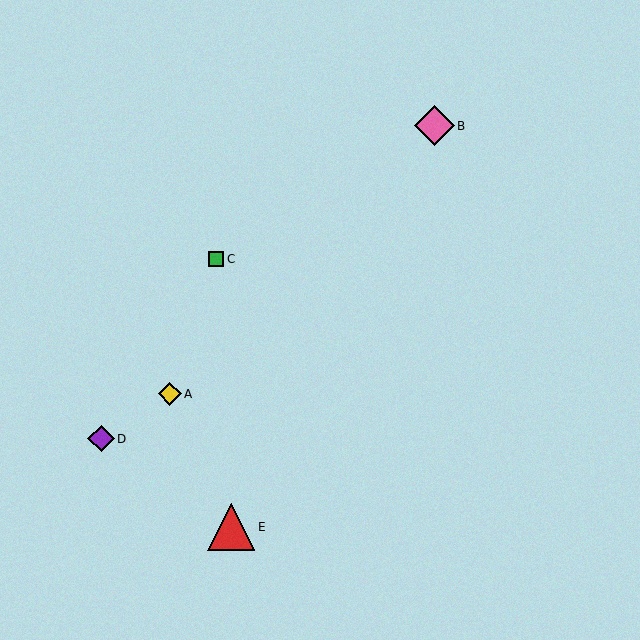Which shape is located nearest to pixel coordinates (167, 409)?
The yellow diamond (labeled A) at (170, 394) is nearest to that location.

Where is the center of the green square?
The center of the green square is at (216, 259).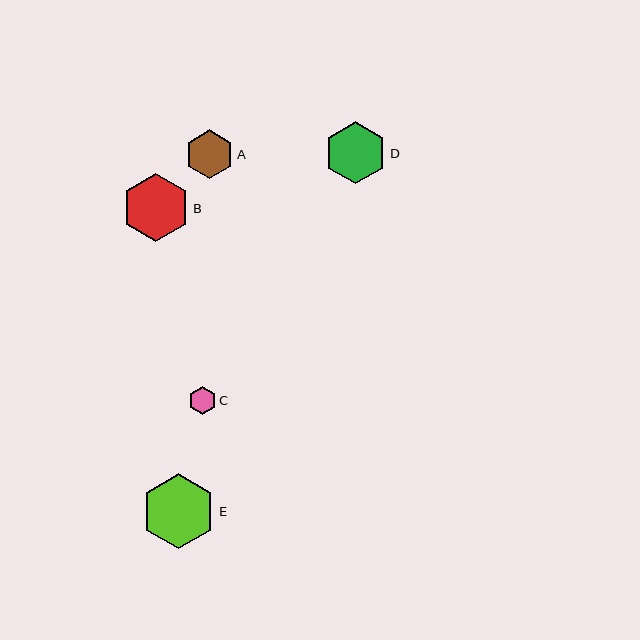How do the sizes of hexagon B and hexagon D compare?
Hexagon B and hexagon D are approximately the same size.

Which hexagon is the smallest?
Hexagon C is the smallest with a size of approximately 28 pixels.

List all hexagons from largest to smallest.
From largest to smallest: E, B, D, A, C.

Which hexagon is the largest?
Hexagon E is the largest with a size of approximately 75 pixels.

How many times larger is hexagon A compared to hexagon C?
Hexagon A is approximately 1.7 times the size of hexagon C.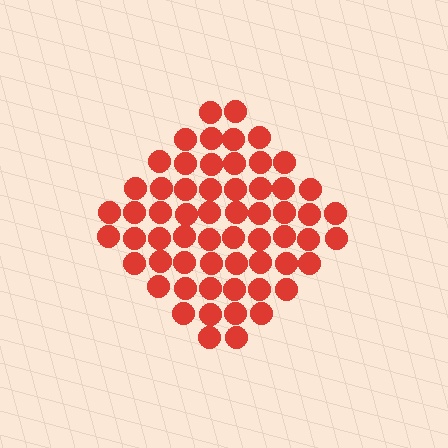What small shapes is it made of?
It is made of small circles.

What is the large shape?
The large shape is a diamond.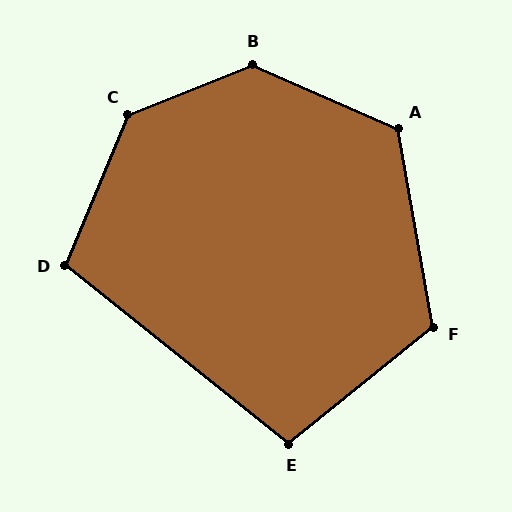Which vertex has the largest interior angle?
B, at approximately 135 degrees.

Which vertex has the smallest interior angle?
E, at approximately 102 degrees.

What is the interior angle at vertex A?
Approximately 124 degrees (obtuse).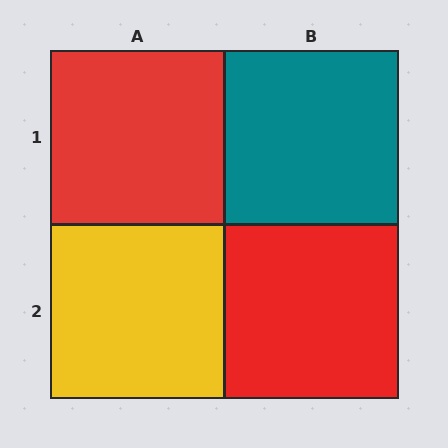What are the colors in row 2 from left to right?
Yellow, red.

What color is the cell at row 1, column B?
Teal.